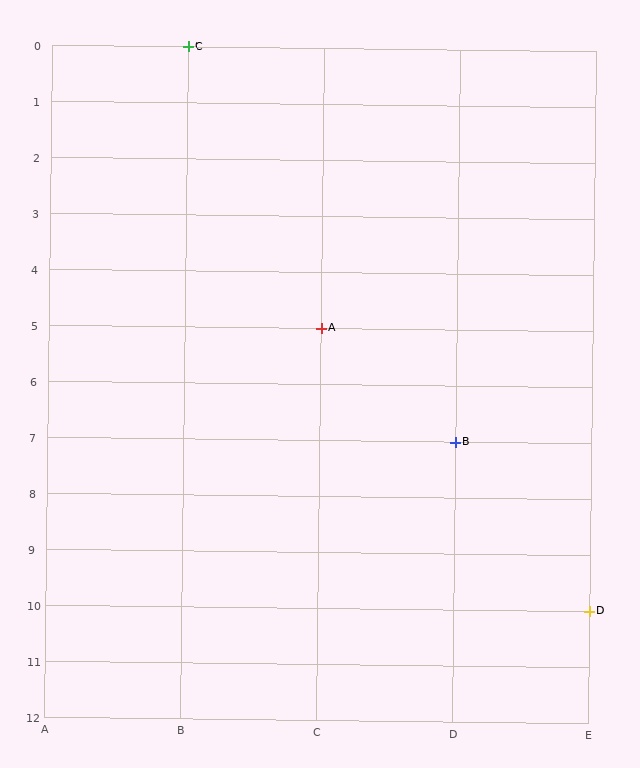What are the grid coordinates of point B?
Point B is at grid coordinates (D, 7).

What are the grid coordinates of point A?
Point A is at grid coordinates (C, 5).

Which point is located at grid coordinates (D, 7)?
Point B is at (D, 7).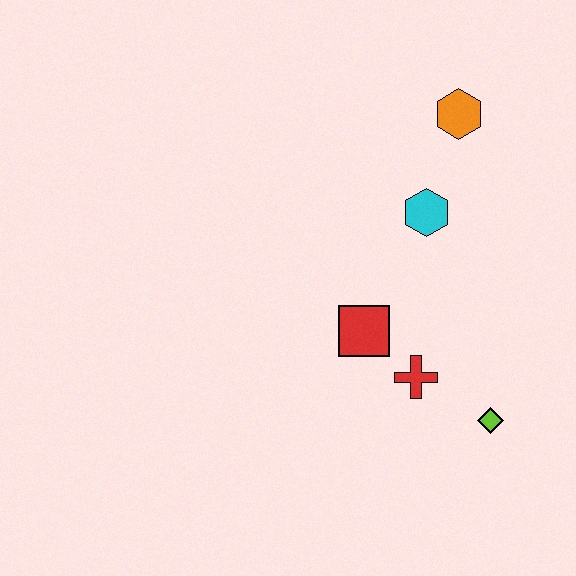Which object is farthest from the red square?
The orange hexagon is farthest from the red square.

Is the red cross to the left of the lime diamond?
Yes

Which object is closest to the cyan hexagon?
The orange hexagon is closest to the cyan hexagon.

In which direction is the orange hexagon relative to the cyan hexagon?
The orange hexagon is above the cyan hexagon.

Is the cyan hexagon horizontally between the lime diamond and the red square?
Yes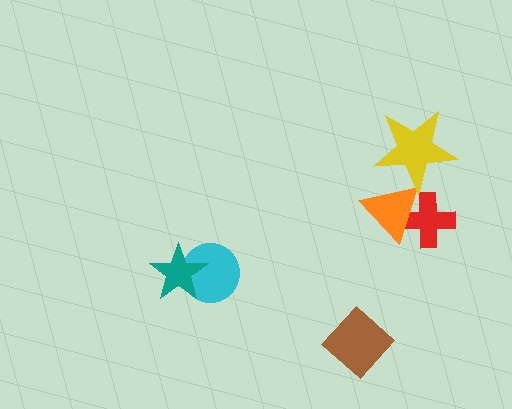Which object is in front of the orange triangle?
The yellow star is in front of the orange triangle.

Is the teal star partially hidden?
No, no other shape covers it.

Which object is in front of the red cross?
The orange triangle is in front of the red cross.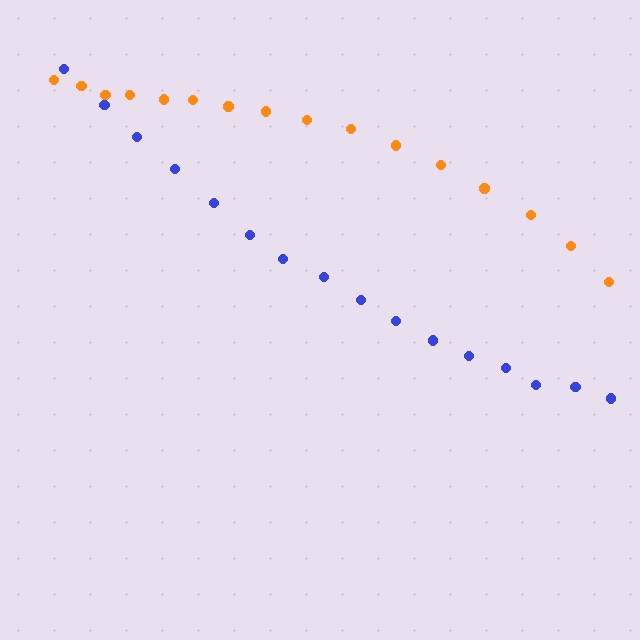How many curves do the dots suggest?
There are 2 distinct paths.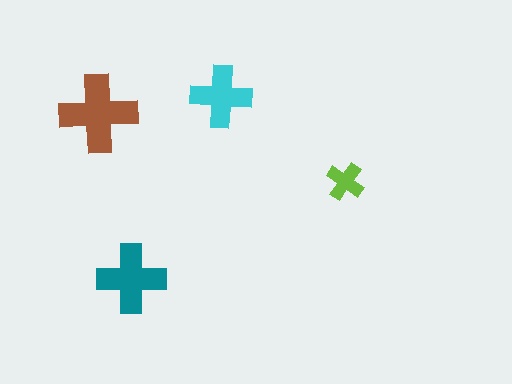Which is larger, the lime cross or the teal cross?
The teal one.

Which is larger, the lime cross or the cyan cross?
The cyan one.